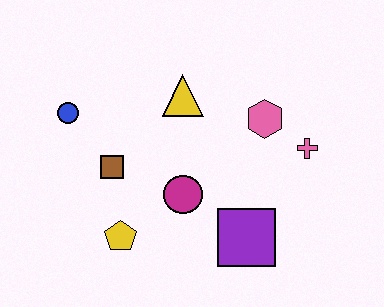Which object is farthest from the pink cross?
The blue circle is farthest from the pink cross.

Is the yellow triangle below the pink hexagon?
No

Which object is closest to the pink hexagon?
The pink cross is closest to the pink hexagon.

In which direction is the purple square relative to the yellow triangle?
The purple square is below the yellow triangle.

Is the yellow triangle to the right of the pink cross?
No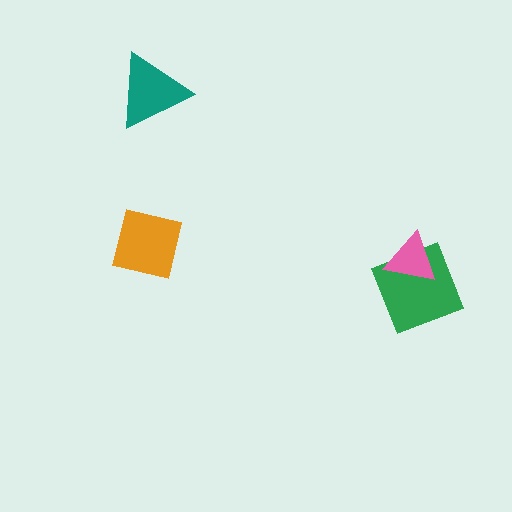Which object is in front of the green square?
The pink triangle is in front of the green square.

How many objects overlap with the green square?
1 object overlaps with the green square.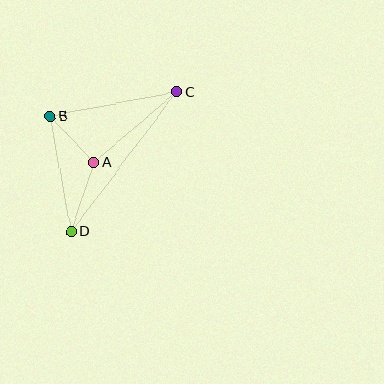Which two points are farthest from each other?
Points C and D are farthest from each other.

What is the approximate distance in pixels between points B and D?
The distance between B and D is approximately 117 pixels.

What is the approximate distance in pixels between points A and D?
The distance between A and D is approximately 73 pixels.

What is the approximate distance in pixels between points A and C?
The distance between A and C is approximately 108 pixels.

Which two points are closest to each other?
Points A and B are closest to each other.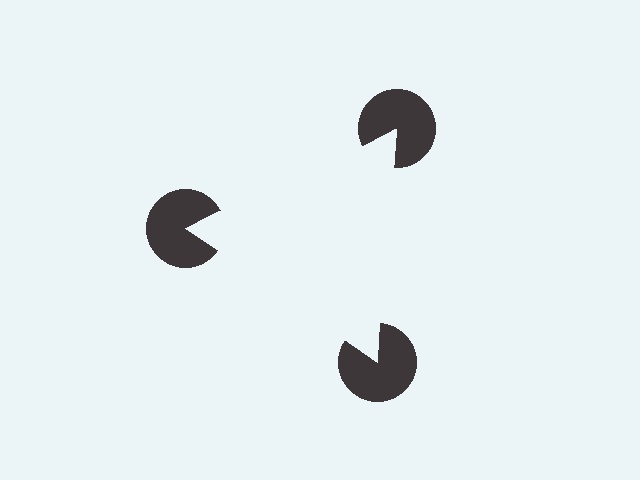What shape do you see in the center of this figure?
An illusory triangle — its edges are inferred from the aligned wedge cuts in the pac-man discs, not physically drawn.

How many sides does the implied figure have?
3 sides.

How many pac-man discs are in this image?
There are 3 — one at each vertex of the illusory triangle.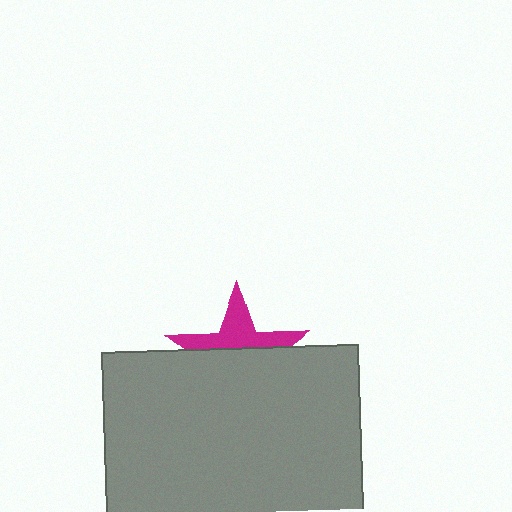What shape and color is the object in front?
The object in front is a gray rectangle.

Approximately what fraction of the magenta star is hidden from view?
Roughly 57% of the magenta star is hidden behind the gray rectangle.